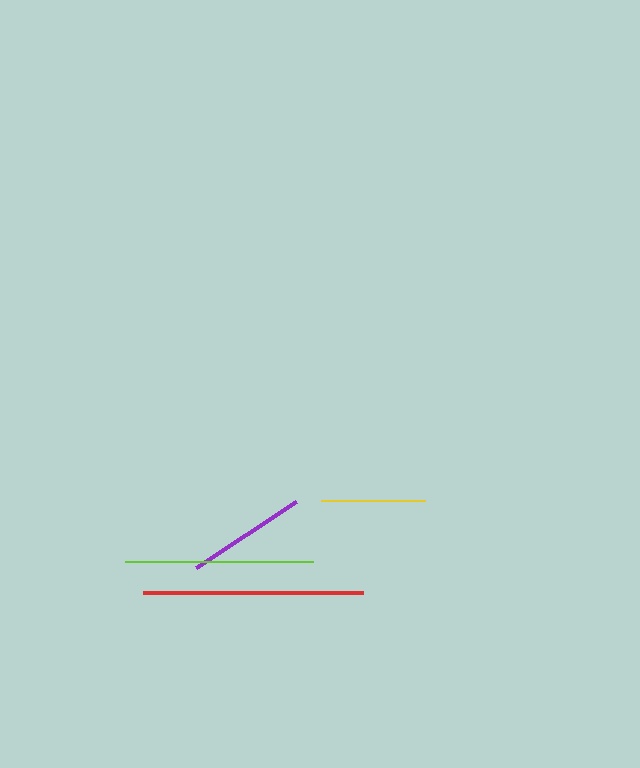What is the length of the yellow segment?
The yellow segment is approximately 104 pixels long.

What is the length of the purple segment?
The purple segment is approximately 120 pixels long.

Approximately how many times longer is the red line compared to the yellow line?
The red line is approximately 2.1 times the length of the yellow line.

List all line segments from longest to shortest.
From longest to shortest: red, lime, purple, yellow.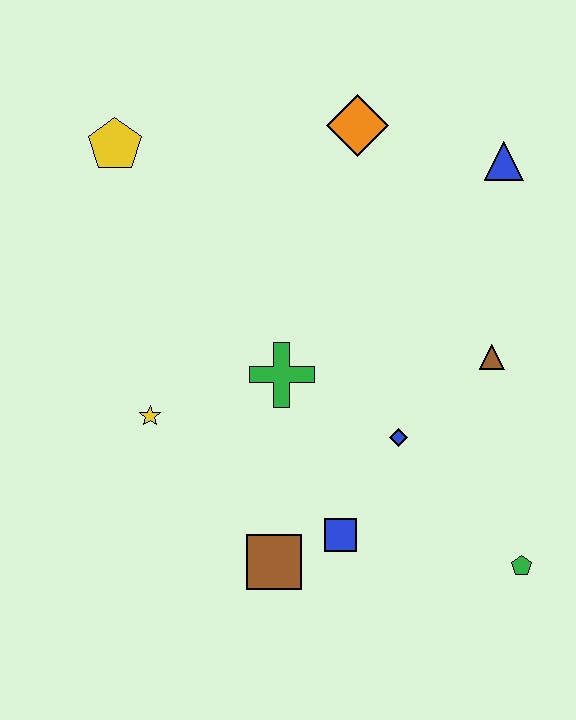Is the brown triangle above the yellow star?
Yes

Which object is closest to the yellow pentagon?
The orange diamond is closest to the yellow pentagon.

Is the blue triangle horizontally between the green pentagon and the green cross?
Yes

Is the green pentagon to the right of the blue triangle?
Yes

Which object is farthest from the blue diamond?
The yellow pentagon is farthest from the blue diamond.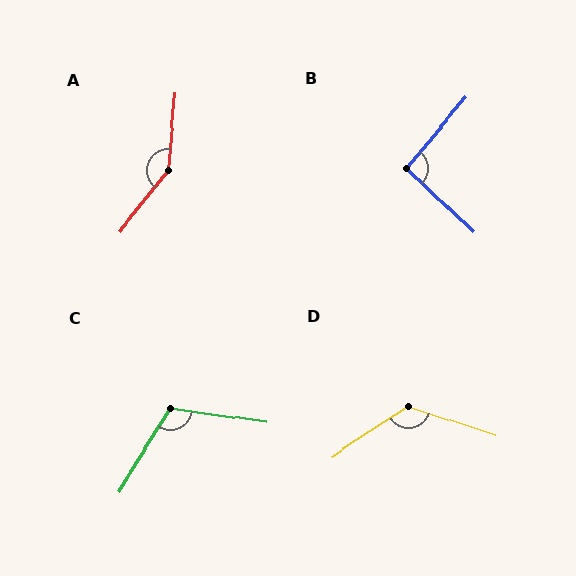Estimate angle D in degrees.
Approximately 129 degrees.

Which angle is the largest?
A, at approximately 147 degrees.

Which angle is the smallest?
B, at approximately 93 degrees.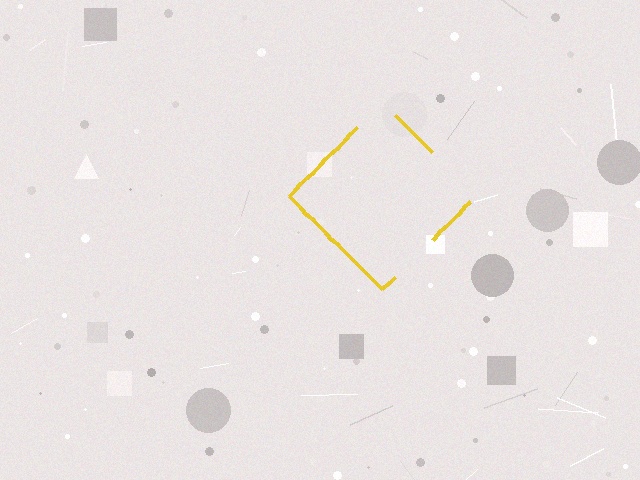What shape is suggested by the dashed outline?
The dashed outline suggests a diamond.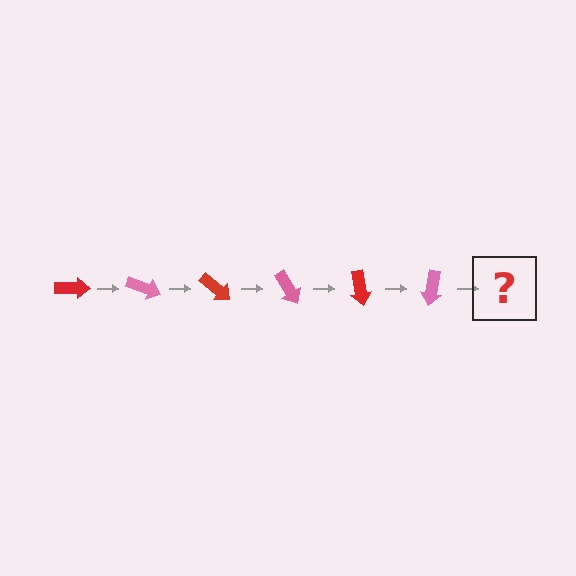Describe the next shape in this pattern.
It should be a red arrow, rotated 120 degrees from the start.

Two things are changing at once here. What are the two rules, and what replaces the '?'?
The two rules are that it rotates 20 degrees each step and the color cycles through red and pink. The '?' should be a red arrow, rotated 120 degrees from the start.